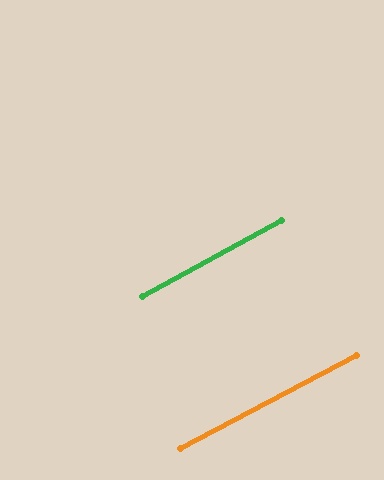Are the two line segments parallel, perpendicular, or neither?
Parallel — their directions differ by only 1.0°.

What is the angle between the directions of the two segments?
Approximately 1 degree.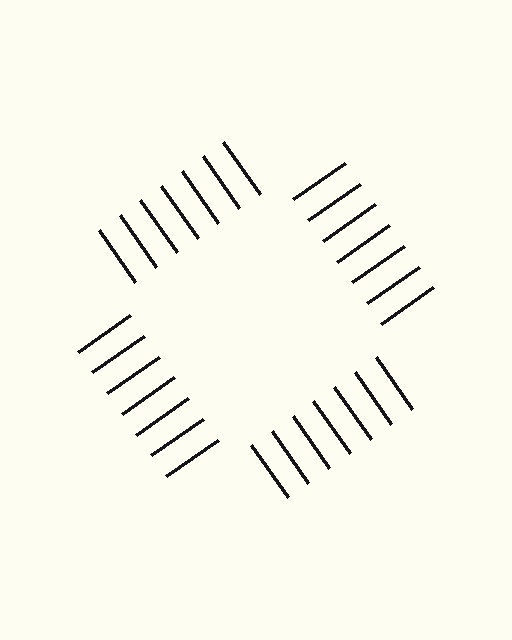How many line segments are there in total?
28 — 7 along each of the 4 edges.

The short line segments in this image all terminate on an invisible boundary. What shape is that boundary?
An illusory square — the line segments terminate on its edges but no continuous stroke is drawn.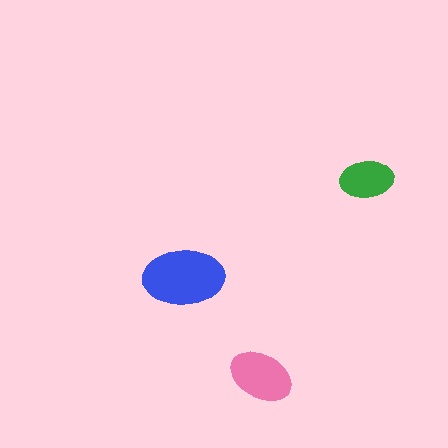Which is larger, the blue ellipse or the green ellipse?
The blue one.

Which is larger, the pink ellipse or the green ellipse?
The pink one.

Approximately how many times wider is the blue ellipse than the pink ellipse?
About 1.5 times wider.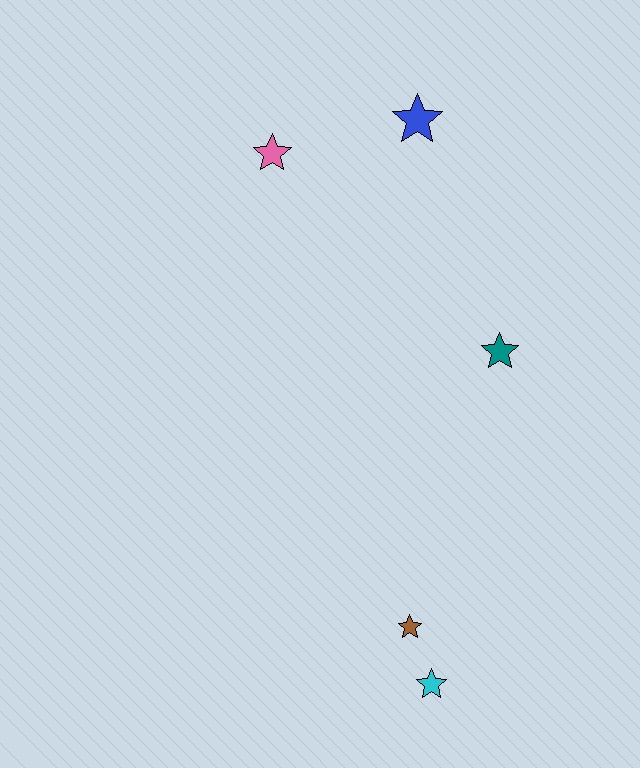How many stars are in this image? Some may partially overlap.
There are 5 stars.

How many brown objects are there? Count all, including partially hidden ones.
There is 1 brown object.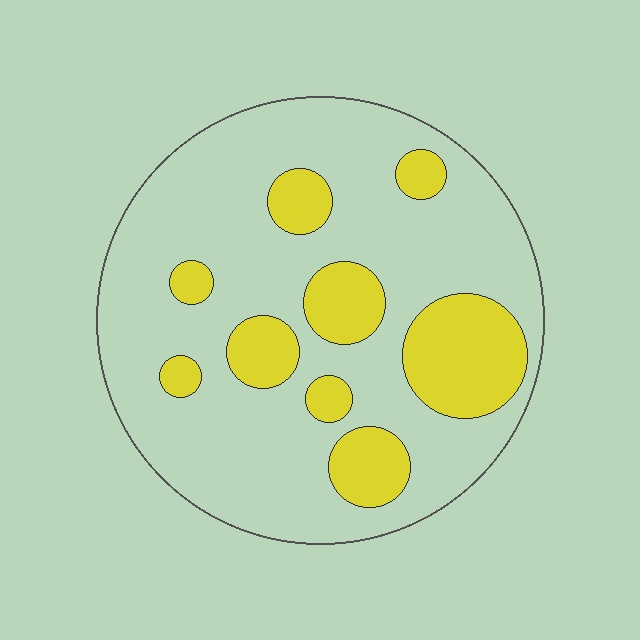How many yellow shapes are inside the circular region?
9.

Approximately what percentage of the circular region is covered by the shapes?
Approximately 25%.